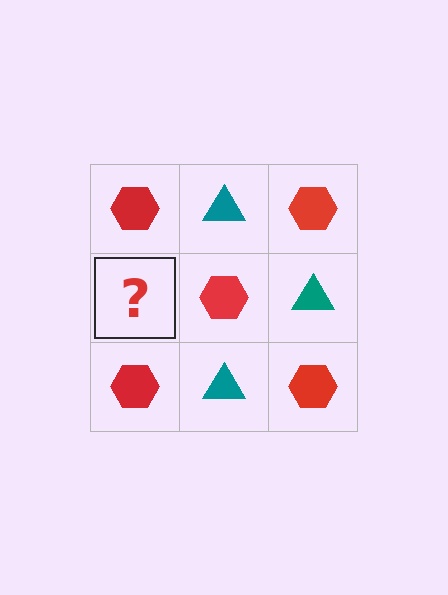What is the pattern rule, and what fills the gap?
The rule is that it alternates red hexagon and teal triangle in a checkerboard pattern. The gap should be filled with a teal triangle.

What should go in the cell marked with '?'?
The missing cell should contain a teal triangle.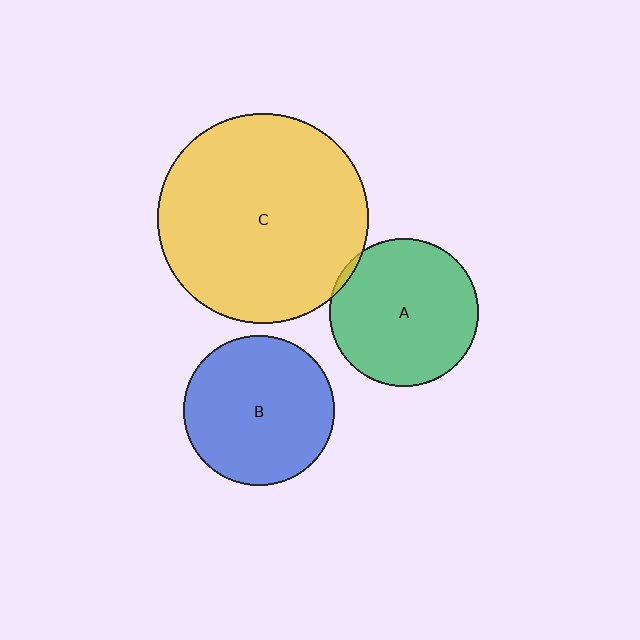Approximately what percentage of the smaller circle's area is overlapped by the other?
Approximately 5%.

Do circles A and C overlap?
Yes.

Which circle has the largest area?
Circle C (yellow).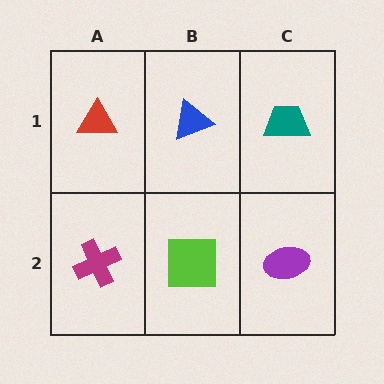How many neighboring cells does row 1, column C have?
2.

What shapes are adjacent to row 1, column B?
A lime square (row 2, column B), a red triangle (row 1, column A), a teal trapezoid (row 1, column C).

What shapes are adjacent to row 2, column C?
A teal trapezoid (row 1, column C), a lime square (row 2, column B).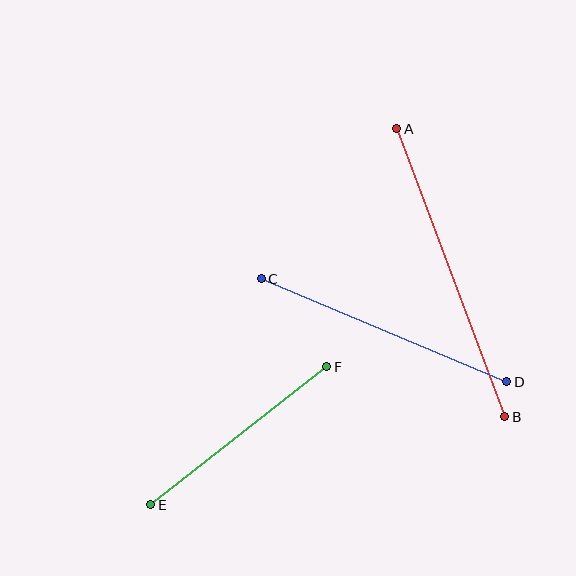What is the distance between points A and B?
The distance is approximately 308 pixels.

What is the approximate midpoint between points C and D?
The midpoint is at approximately (384, 330) pixels.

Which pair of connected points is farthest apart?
Points A and B are farthest apart.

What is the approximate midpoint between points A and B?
The midpoint is at approximately (451, 273) pixels.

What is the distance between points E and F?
The distance is approximately 224 pixels.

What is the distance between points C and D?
The distance is approximately 266 pixels.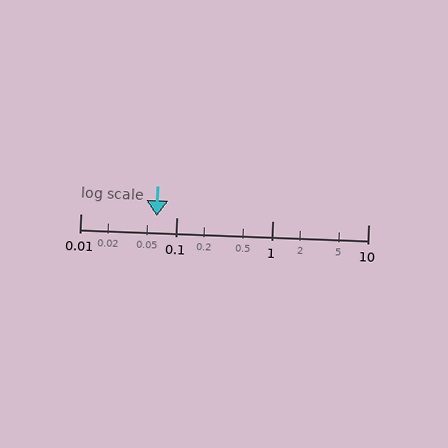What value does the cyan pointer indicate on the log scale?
The pointer indicates approximately 0.063.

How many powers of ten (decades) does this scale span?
The scale spans 3 decades, from 0.01 to 10.